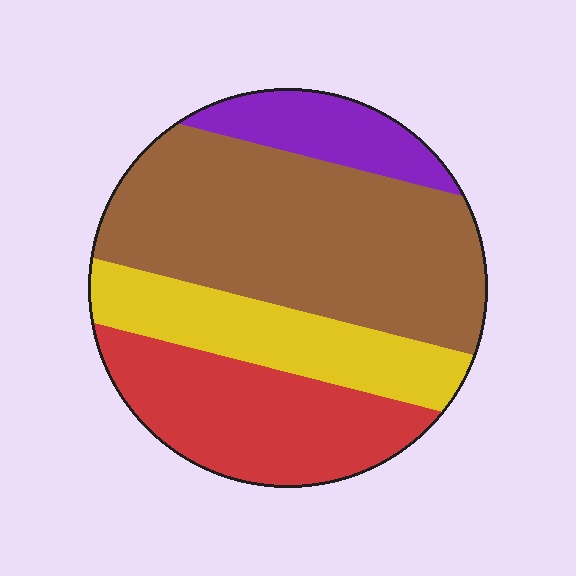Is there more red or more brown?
Brown.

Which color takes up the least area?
Purple, at roughly 10%.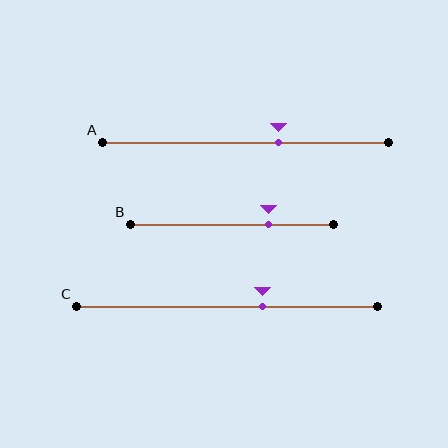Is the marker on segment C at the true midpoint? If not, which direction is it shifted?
No, the marker on segment C is shifted to the right by about 12% of the segment length.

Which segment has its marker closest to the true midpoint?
Segment A has its marker closest to the true midpoint.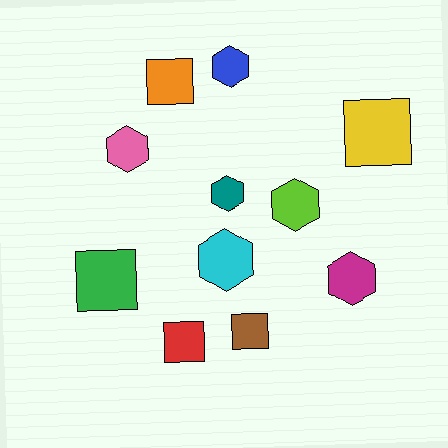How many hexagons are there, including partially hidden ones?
There are 6 hexagons.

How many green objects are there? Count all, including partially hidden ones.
There is 1 green object.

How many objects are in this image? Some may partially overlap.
There are 11 objects.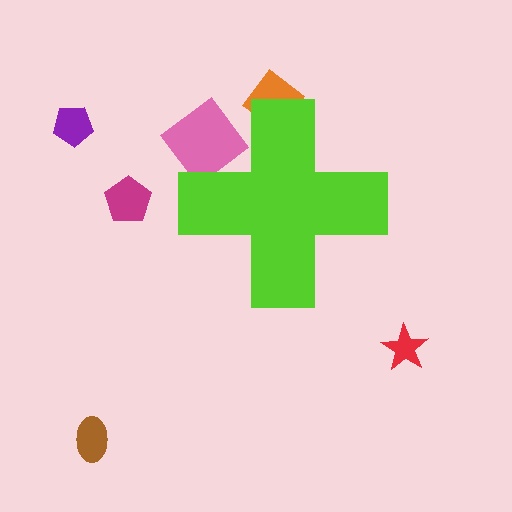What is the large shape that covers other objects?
A lime cross.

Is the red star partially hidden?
No, the red star is fully visible.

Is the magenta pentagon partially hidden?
No, the magenta pentagon is fully visible.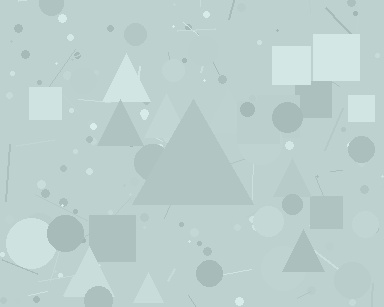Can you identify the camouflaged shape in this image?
The camouflaged shape is a triangle.